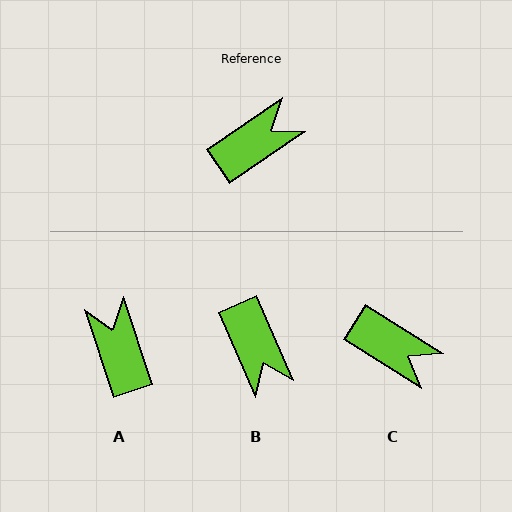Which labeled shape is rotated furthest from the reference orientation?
B, about 101 degrees away.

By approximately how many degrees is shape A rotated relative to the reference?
Approximately 74 degrees counter-clockwise.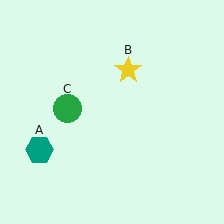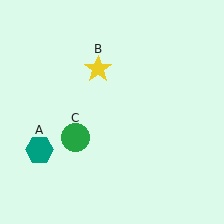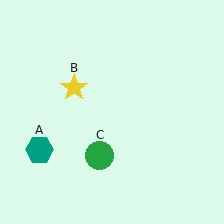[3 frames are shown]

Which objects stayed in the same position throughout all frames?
Teal hexagon (object A) remained stationary.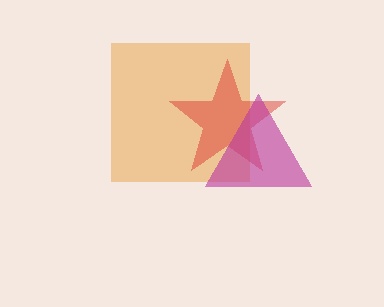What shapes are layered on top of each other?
The layered shapes are: an orange square, a red star, a magenta triangle.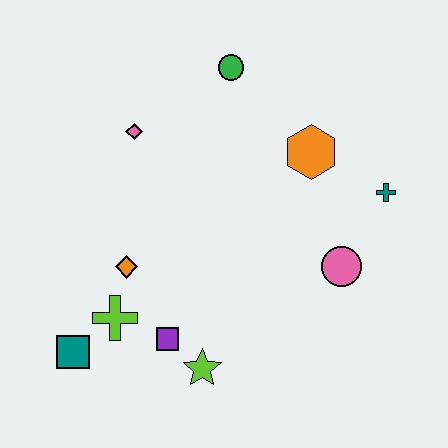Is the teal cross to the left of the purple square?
No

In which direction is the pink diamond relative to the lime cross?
The pink diamond is above the lime cross.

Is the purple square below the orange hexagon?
Yes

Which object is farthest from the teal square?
The teal cross is farthest from the teal square.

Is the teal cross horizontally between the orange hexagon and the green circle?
No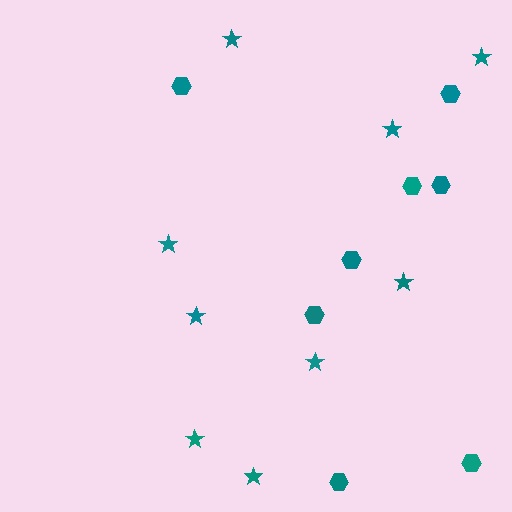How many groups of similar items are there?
There are 2 groups: one group of hexagons (8) and one group of stars (9).